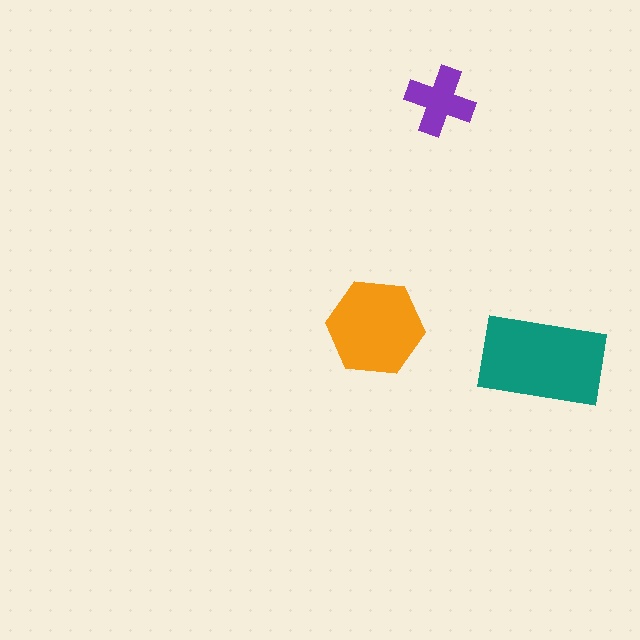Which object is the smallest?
The purple cross.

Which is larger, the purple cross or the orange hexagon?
The orange hexagon.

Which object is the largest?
The teal rectangle.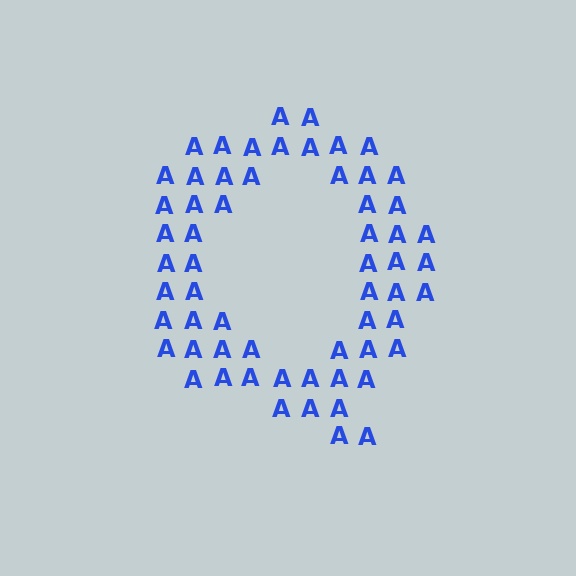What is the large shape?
The large shape is the letter Q.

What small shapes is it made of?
It is made of small letter A's.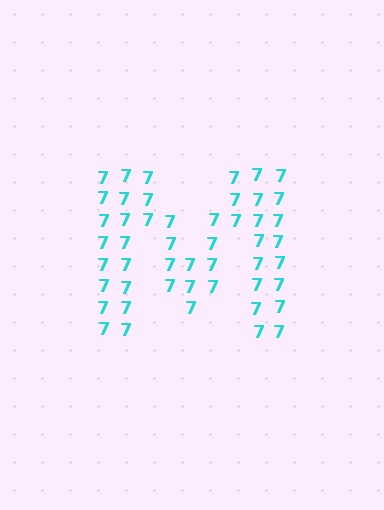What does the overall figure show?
The overall figure shows the letter M.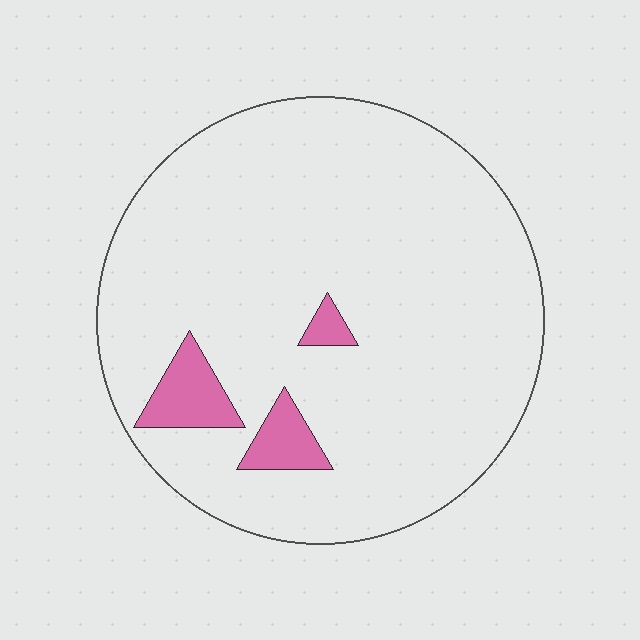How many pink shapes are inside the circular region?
3.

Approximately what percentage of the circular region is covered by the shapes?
Approximately 5%.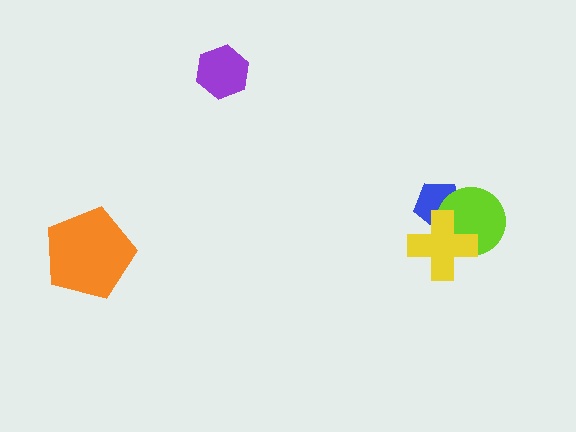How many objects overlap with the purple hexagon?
0 objects overlap with the purple hexagon.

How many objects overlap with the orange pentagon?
0 objects overlap with the orange pentagon.